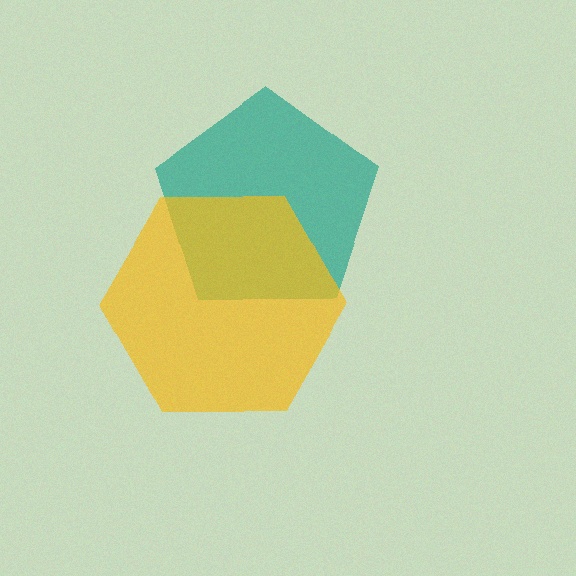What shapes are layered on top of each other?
The layered shapes are: a teal pentagon, a yellow hexagon.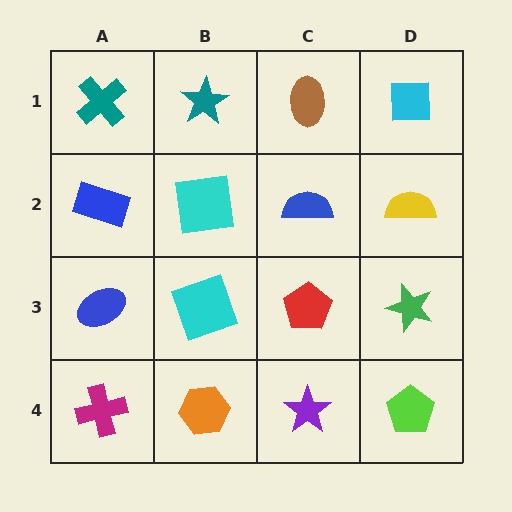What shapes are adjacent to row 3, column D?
A yellow semicircle (row 2, column D), a lime pentagon (row 4, column D), a red pentagon (row 3, column C).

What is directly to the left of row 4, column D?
A purple star.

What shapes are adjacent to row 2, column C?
A brown ellipse (row 1, column C), a red pentagon (row 3, column C), a cyan square (row 2, column B), a yellow semicircle (row 2, column D).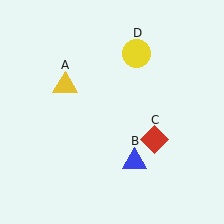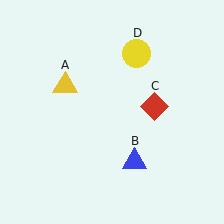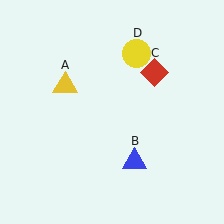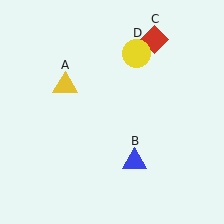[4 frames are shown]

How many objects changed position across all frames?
1 object changed position: red diamond (object C).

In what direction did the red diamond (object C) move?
The red diamond (object C) moved up.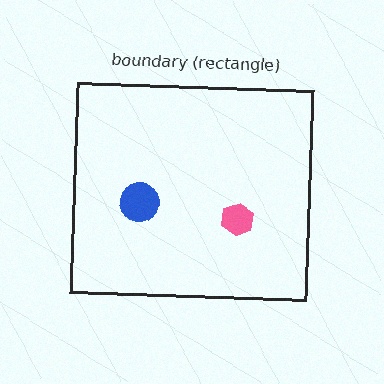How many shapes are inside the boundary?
2 inside, 0 outside.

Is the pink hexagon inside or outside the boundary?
Inside.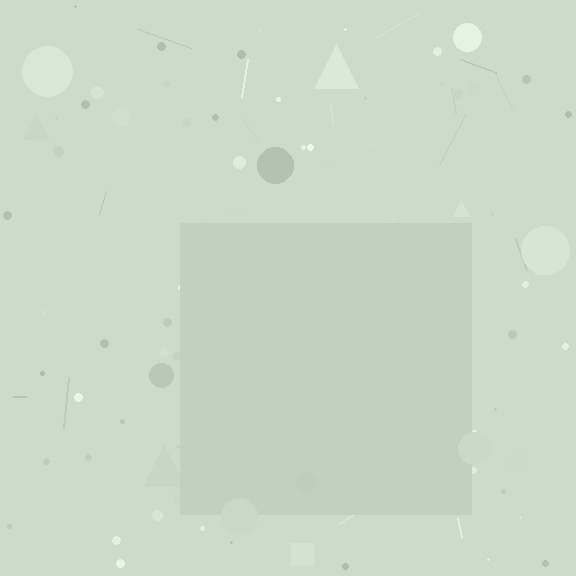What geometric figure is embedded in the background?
A square is embedded in the background.